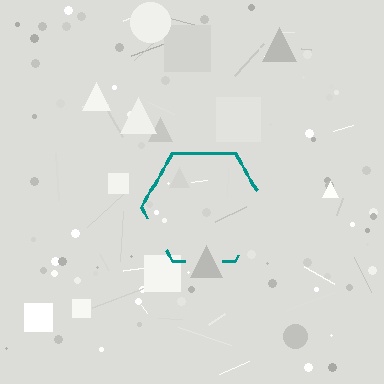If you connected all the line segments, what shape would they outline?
They would outline a hexagon.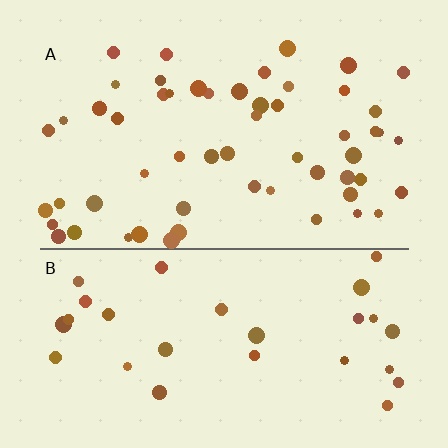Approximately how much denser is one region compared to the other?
Approximately 1.9× — region A over region B.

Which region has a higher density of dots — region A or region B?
A (the top).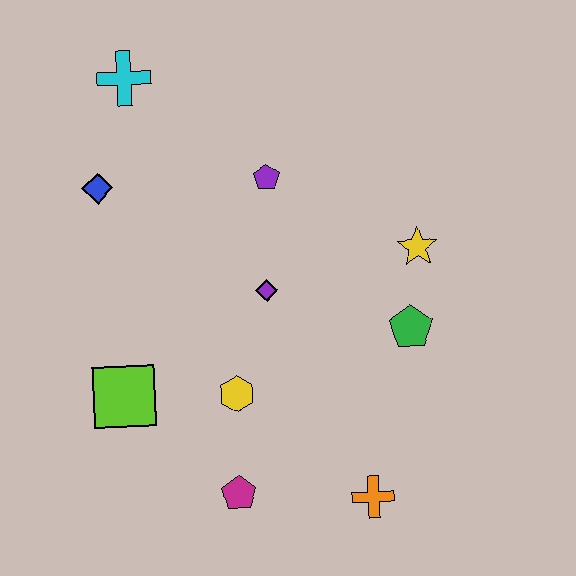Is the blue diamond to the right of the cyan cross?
No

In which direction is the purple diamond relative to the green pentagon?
The purple diamond is to the left of the green pentagon.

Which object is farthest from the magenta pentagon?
The cyan cross is farthest from the magenta pentagon.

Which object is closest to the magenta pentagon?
The yellow hexagon is closest to the magenta pentagon.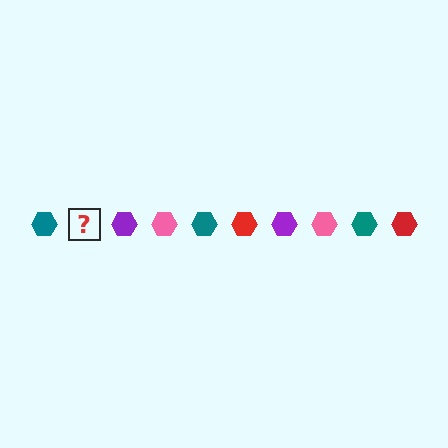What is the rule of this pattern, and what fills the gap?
The rule is that the pattern cycles through teal, red, purple, pink hexagons. The gap should be filled with a red hexagon.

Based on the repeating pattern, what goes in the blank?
The blank should be a red hexagon.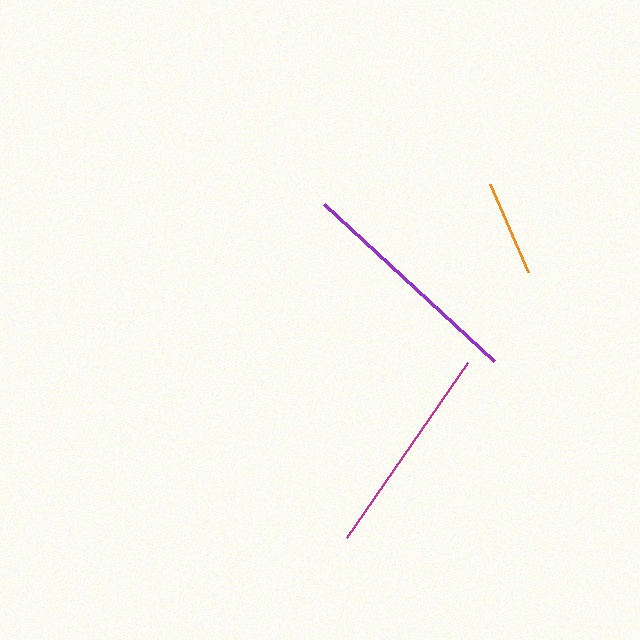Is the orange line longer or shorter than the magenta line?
The magenta line is longer than the orange line.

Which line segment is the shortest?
The orange line is the shortest at approximately 96 pixels.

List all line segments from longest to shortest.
From longest to shortest: purple, magenta, orange.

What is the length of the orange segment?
The orange segment is approximately 96 pixels long.